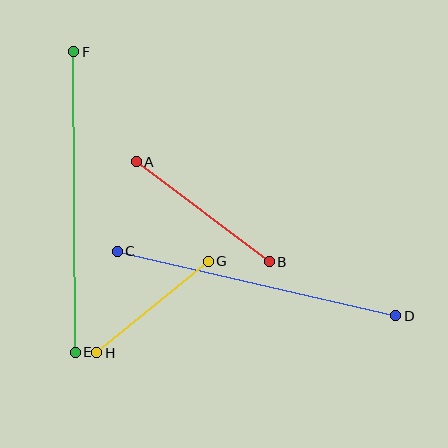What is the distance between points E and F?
The distance is approximately 301 pixels.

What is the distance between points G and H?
The distance is approximately 144 pixels.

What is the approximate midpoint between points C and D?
The midpoint is at approximately (256, 283) pixels.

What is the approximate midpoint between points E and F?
The midpoint is at approximately (74, 202) pixels.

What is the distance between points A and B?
The distance is approximately 166 pixels.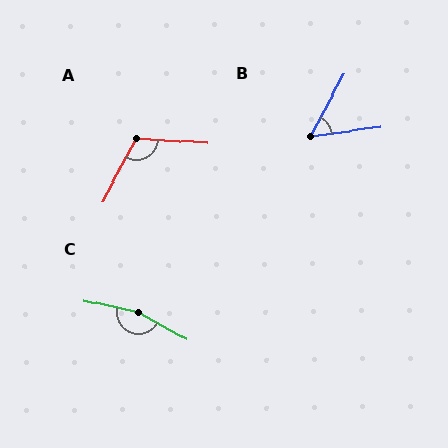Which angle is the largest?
C, at approximately 163 degrees.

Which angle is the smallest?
B, at approximately 54 degrees.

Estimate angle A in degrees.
Approximately 114 degrees.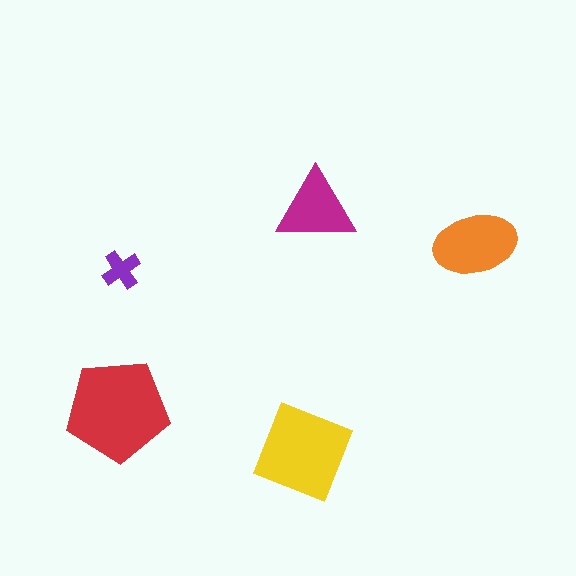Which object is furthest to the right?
The orange ellipse is rightmost.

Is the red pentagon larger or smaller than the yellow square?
Larger.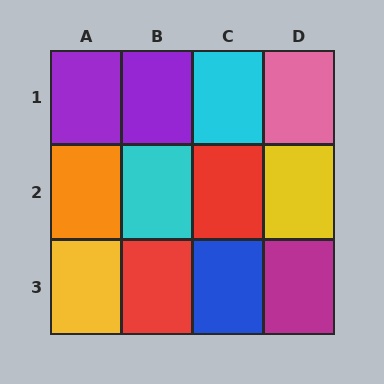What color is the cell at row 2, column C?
Red.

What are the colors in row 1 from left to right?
Purple, purple, cyan, pink.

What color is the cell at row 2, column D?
Yellow.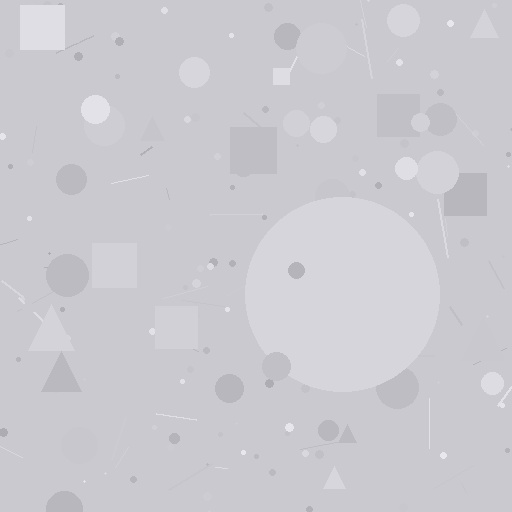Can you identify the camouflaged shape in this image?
The camouflaged shape is a circle.